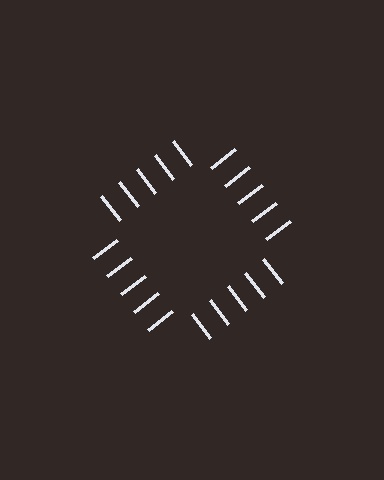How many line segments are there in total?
20 — 5 along each of the 4 edges.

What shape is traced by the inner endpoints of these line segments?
An illusory square — the line segments terminate on its edges but no continuous stroke is drawn.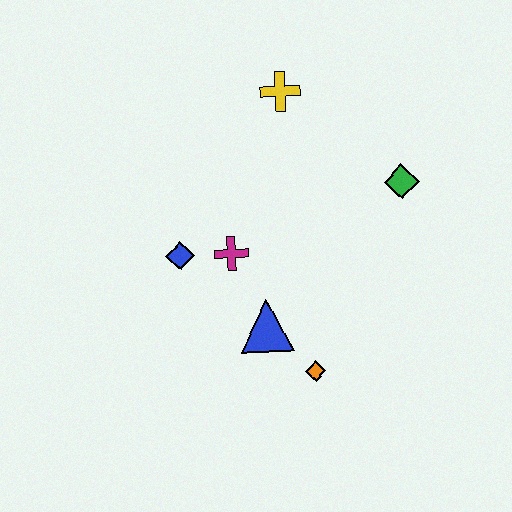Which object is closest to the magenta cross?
The blue diamond is closest to the magenta cross.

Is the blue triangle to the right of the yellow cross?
No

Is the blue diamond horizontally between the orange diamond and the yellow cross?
No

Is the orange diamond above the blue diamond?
No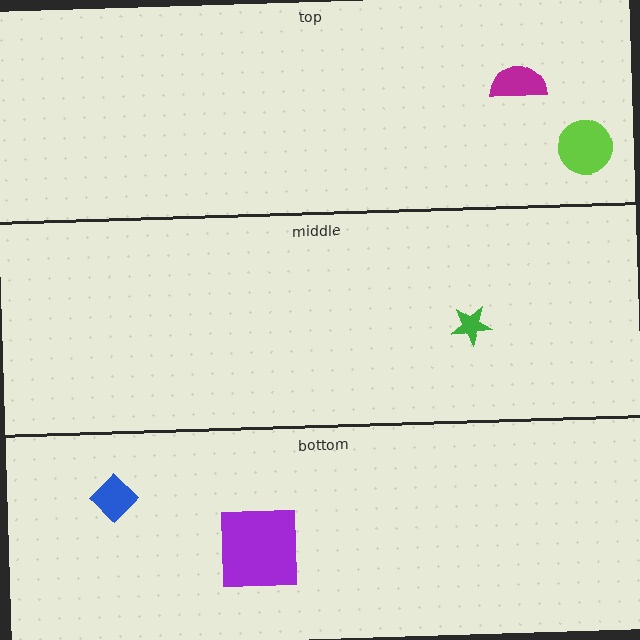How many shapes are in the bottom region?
2.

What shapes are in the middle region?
The green star.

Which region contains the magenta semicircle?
The top region.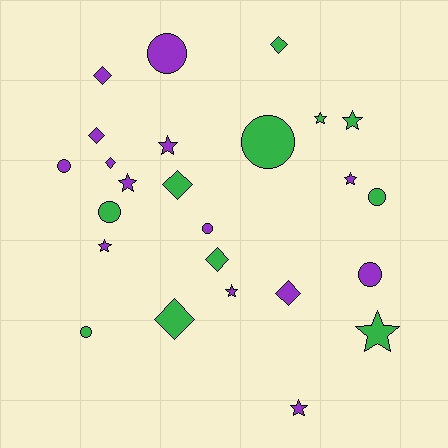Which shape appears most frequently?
Star, with 9 objects.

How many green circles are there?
There are 4 green circles.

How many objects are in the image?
There are 25 objects.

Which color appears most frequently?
Purple, with 14 objects.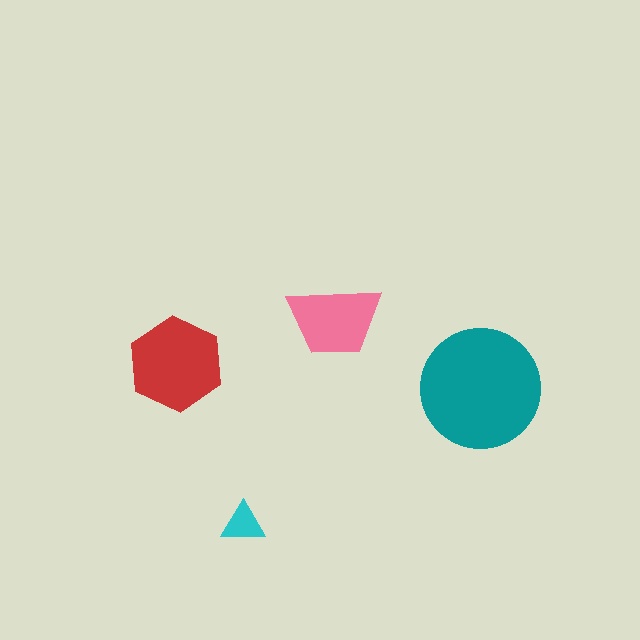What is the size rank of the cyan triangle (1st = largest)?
4th.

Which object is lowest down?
The cyan triangle is bottommost.